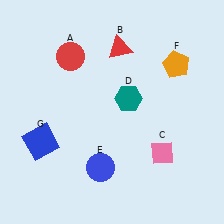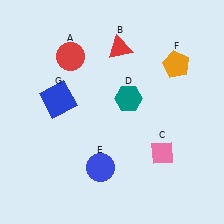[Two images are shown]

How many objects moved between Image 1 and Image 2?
1 object moved between the two images.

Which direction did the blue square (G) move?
The blue square (G) moved up.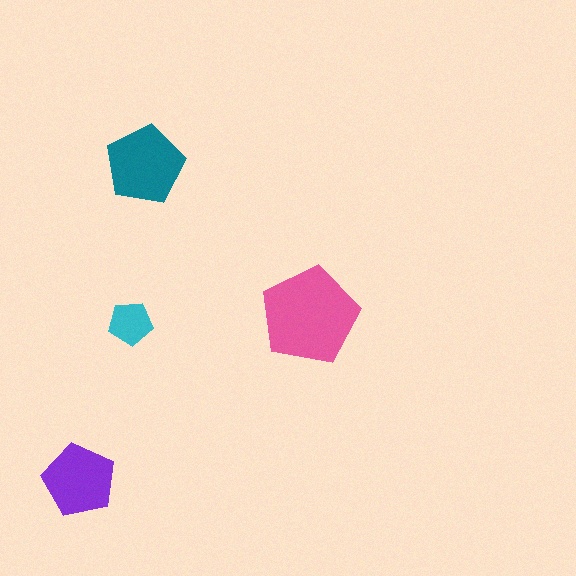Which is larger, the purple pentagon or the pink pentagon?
The pink one.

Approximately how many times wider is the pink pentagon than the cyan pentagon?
About 2 times wider.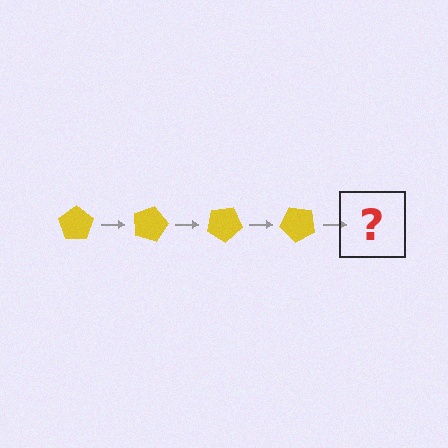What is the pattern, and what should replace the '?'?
The pattern is that the pentagon rotates 15 degrees each step. The '?' should be a yellow pentagon rotated 60 degrees.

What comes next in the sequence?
The next element should be a yellow pentagon rotated 60 degrees.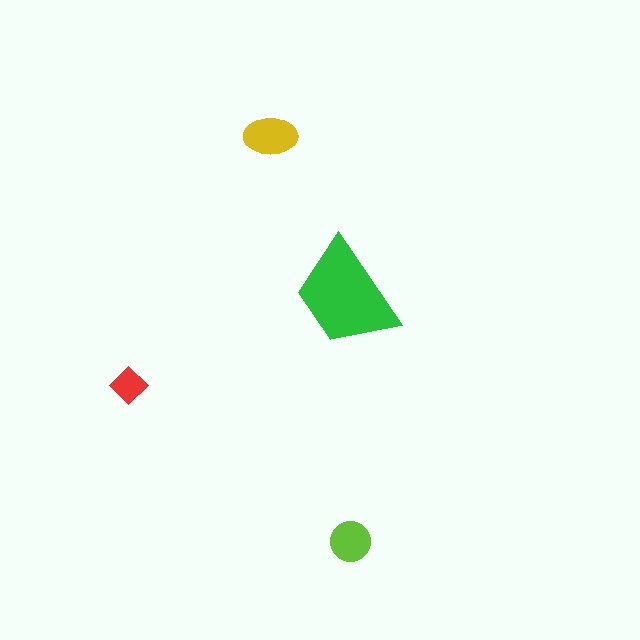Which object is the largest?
The green trapezoid.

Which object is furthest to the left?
The red diamond is leftmost.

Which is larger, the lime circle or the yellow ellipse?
The yellow ellipse.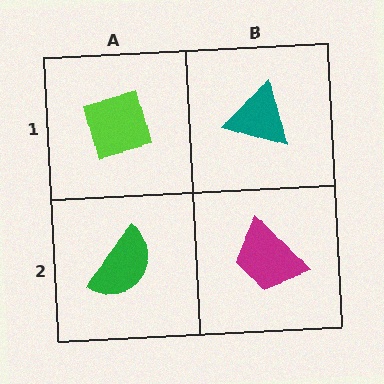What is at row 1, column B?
A teal triangle.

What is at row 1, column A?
A lime diamond.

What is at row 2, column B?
A magenta trapezoid.